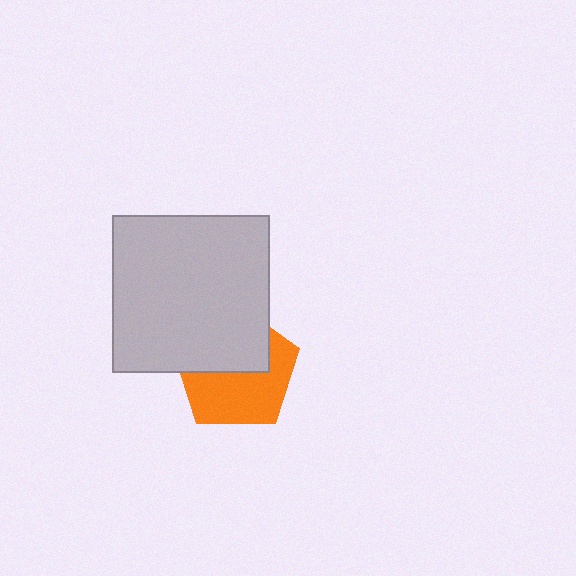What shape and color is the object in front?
The object in front is a light gray square.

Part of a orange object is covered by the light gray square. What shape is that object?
It is a pentagon.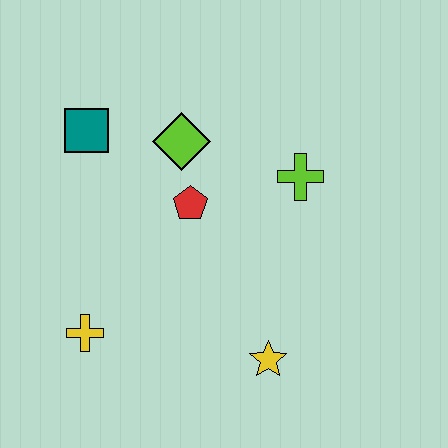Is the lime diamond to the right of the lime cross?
No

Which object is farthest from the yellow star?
The teal square is farthest from the yellow star.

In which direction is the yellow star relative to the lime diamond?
The yellow star is below the lime diamond.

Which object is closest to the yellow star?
The red pentagon is closest to the yellow star.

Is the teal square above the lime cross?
Yes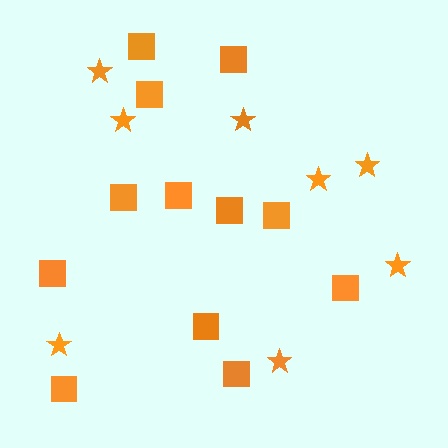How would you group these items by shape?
There are 2 groups: one group of stars (8) and one group of squares (12).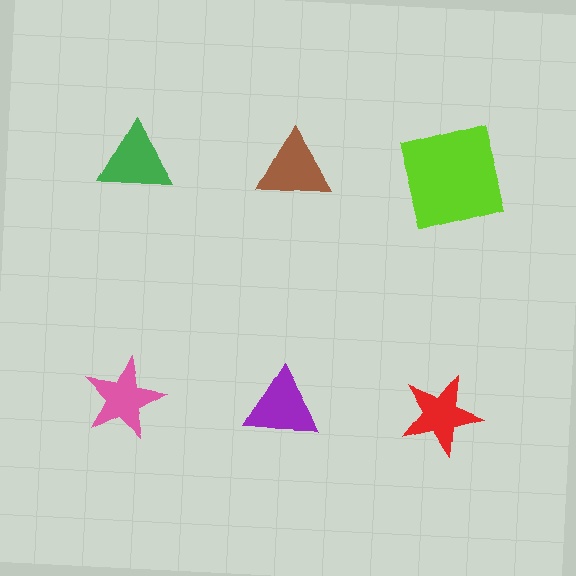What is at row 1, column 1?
A green triangle.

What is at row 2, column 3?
A red star.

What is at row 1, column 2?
A brown triangle.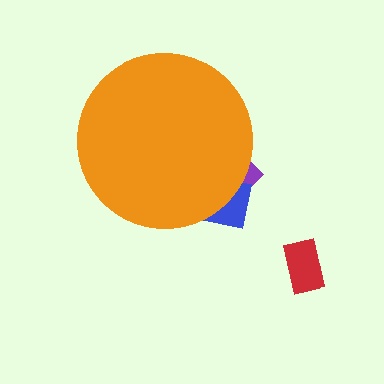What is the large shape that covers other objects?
An orange circle.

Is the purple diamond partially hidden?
Yes, the purple diamond is partially hidden behind the orange circle.